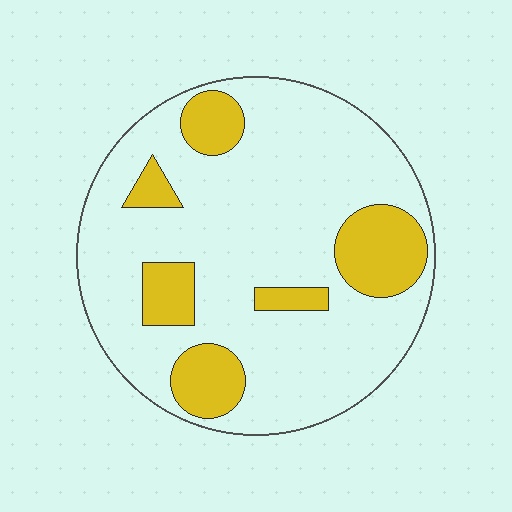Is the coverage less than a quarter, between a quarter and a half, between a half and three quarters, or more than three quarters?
Less than a quarter.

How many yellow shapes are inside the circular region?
6.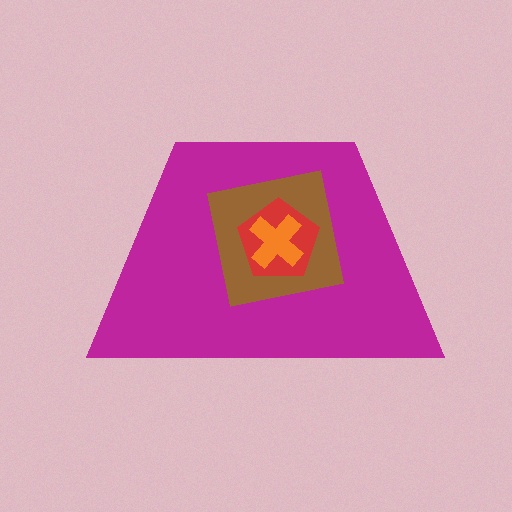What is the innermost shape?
The orange cross.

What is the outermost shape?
The magenta trapezoid.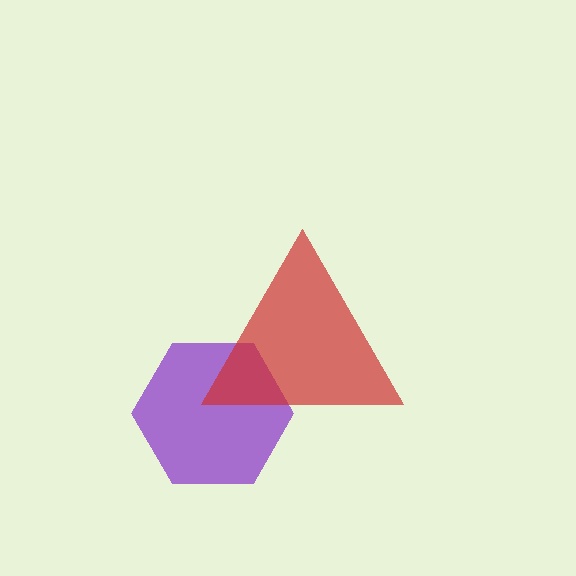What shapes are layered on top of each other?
The layered shapes are: a purple hexagon, a red triangle.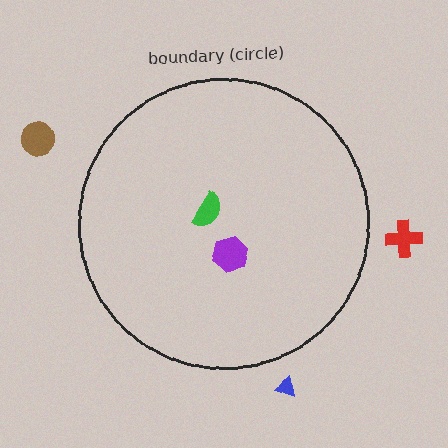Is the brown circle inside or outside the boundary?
Outside.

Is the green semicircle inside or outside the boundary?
Inside.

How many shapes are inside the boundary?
2 inside, 3 outside.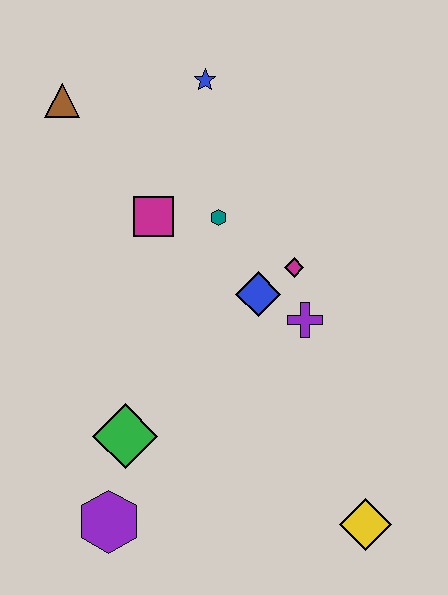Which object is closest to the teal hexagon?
The magenta square is closest to the teal hexagon.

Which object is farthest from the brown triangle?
The yellow diamond is farthest from the brown triangle.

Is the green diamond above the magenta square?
No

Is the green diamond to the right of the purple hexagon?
Yes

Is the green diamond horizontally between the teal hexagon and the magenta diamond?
No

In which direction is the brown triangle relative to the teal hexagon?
The brown triangle is to the left of the teal hexagon.